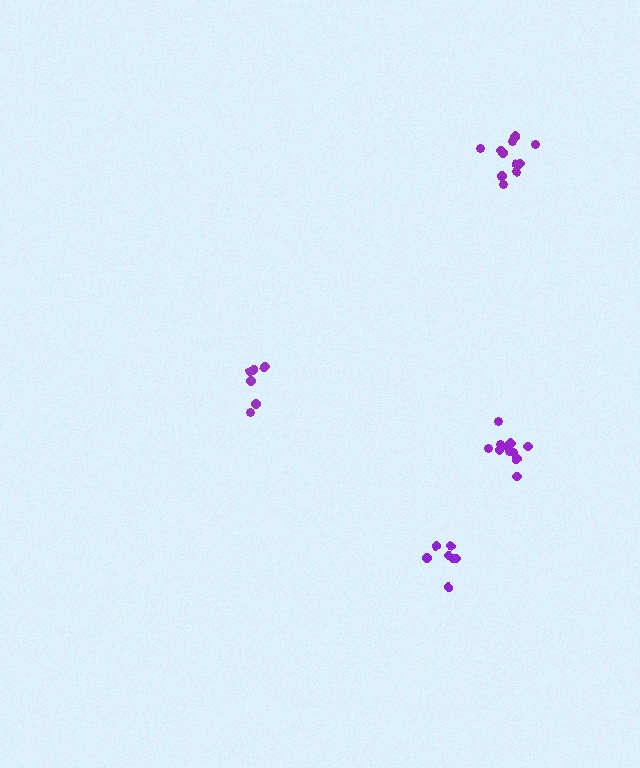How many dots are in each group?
Group 1: 6 dots, Group 2: 11 dots, Group 3: 12 dots, Group 4: 7 dots (36 total).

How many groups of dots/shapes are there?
There are 4 groups.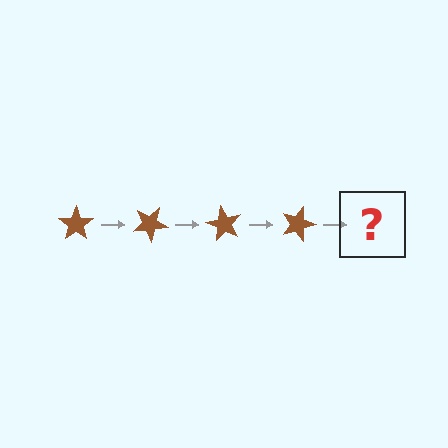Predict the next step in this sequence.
The next step is a brown star rotated 120 degrees.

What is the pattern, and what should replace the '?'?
The pattern is that the star rotates 30 degrees each step. The '?' should be a brown star rotated 120 degrees.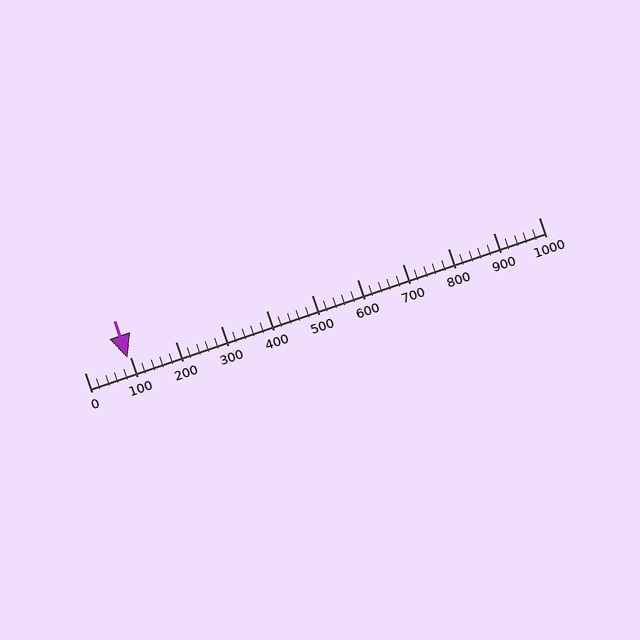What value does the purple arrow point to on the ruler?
The purple arrow points to approximately 95.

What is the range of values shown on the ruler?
The ruler shows values from 0 to 1000.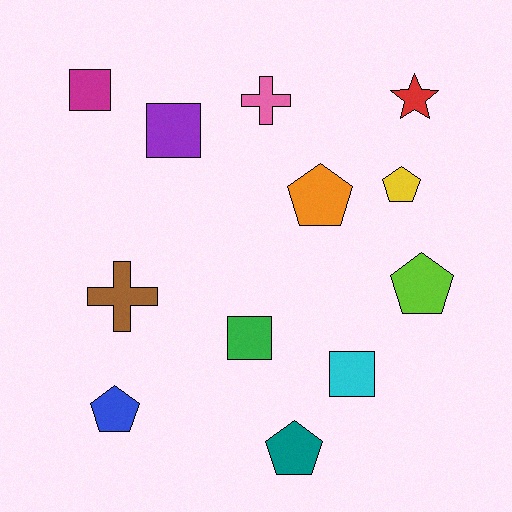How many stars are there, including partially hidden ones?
There is 1 star.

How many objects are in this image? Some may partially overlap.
There are 12 objects.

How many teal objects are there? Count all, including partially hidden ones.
There is 1 teal object.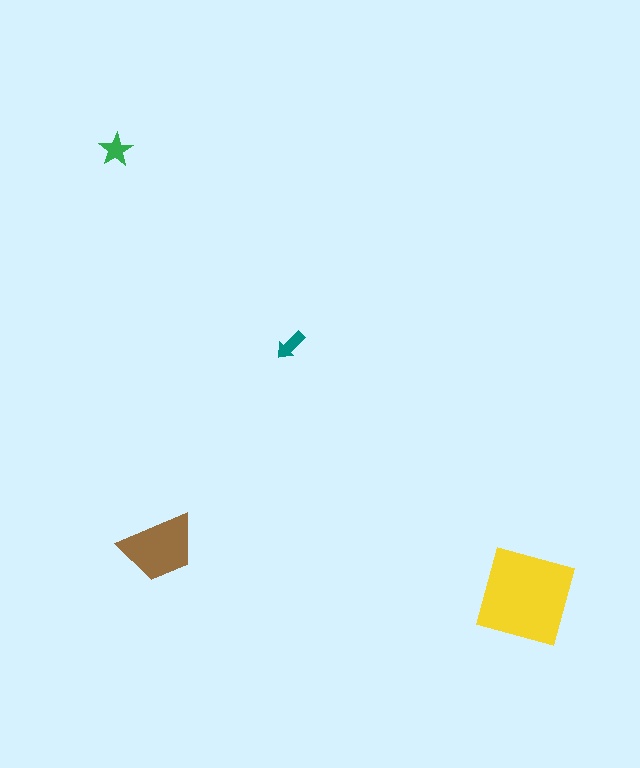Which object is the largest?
The yellow square.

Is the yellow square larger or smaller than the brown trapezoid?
Larger.